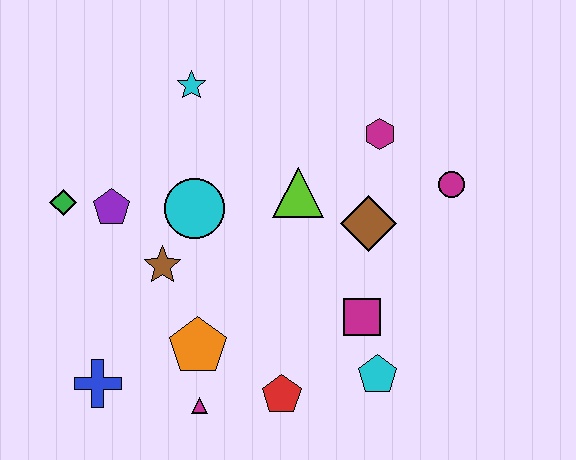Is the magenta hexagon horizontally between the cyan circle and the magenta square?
No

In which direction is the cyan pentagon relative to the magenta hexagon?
The cyan pentagon is below the magenta hexagon.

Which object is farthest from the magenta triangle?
The magenta circle is farthest from the magenta triangle.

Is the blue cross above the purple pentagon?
No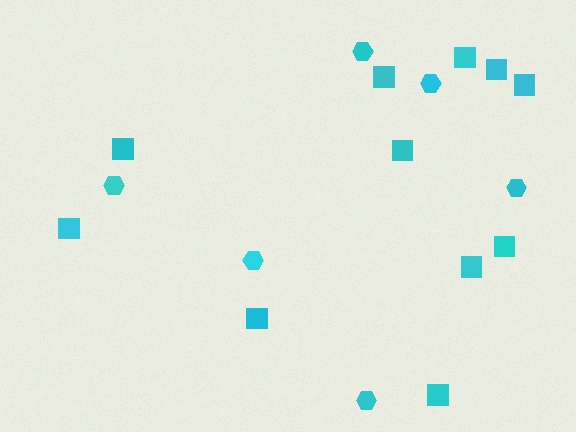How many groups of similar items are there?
There are 2 groups: one group of hexagons (6) and one group of squares (11).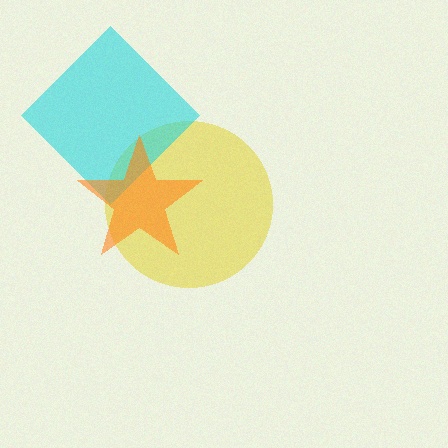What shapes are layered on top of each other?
The layered shapes are: a yellow circle, a cyan diamond, an orange star.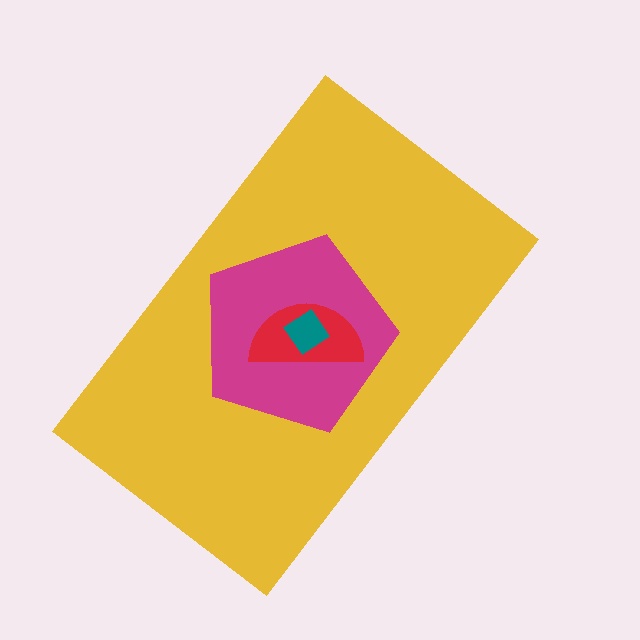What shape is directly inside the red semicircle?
The teal diamond.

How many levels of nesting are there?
4.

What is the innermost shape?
The teal diamond.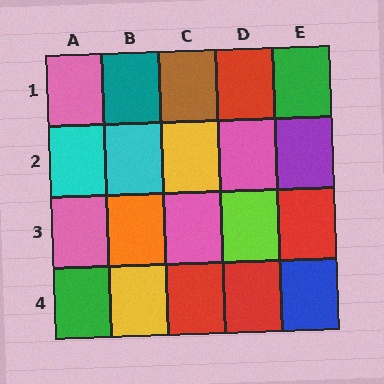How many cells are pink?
4 cells are pink.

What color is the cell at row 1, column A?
Pink.